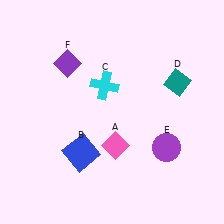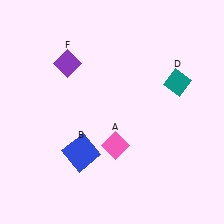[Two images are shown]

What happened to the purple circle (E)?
The purple circle (E) was removed in Image 2. It was in the bottom-right area of Image 1.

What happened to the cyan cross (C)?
The cyan cross (C) was removed in Image 2. It was in the top-left area of Image 1.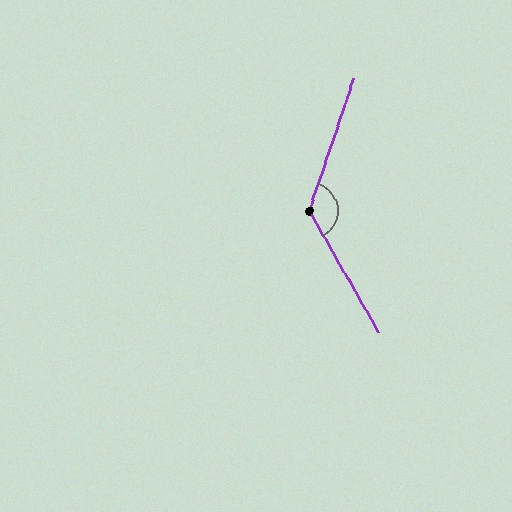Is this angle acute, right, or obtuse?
It is obtuse.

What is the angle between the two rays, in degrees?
Approximately 131 degrees.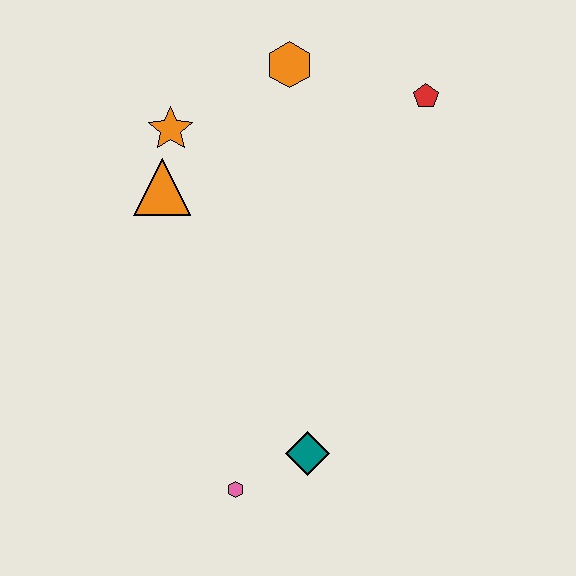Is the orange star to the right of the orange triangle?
Yes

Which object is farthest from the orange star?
The pink hexagon is farthest from the orange star.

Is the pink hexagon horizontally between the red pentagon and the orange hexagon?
No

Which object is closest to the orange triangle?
The orange star is closest to the orange triangle.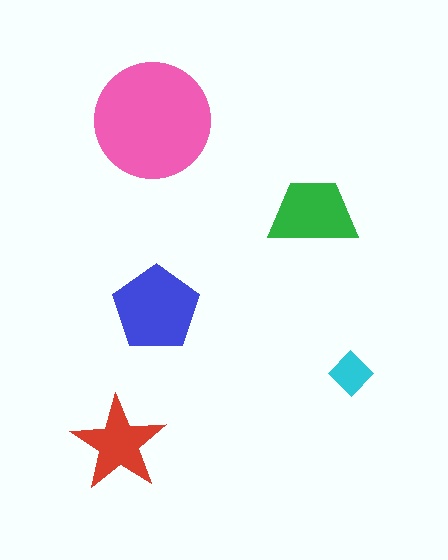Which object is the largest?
The pink circle.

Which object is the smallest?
The cyan diamond.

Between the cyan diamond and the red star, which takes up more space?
The red star.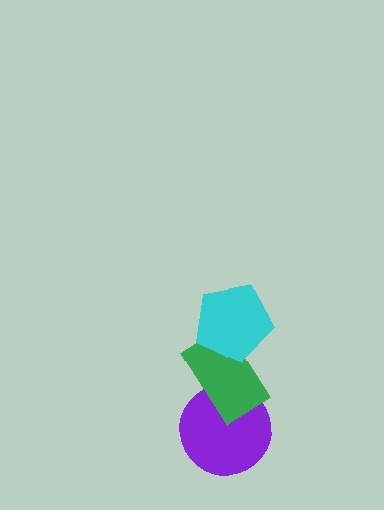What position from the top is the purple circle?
The purple circle is 3rd from the top.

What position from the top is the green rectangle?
The green rectangle is 2nd from the top.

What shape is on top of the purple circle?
The green rectangle is on top of the purple circle.